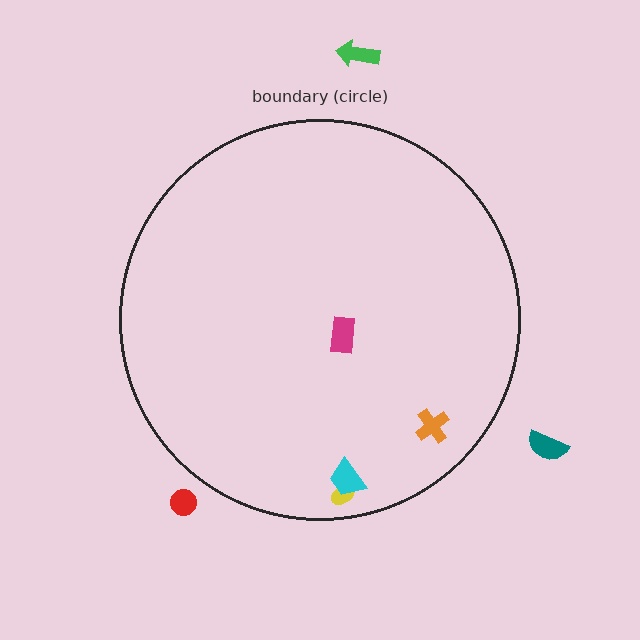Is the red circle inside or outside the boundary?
Outside.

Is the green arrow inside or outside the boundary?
Outside.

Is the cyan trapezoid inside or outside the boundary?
Inside.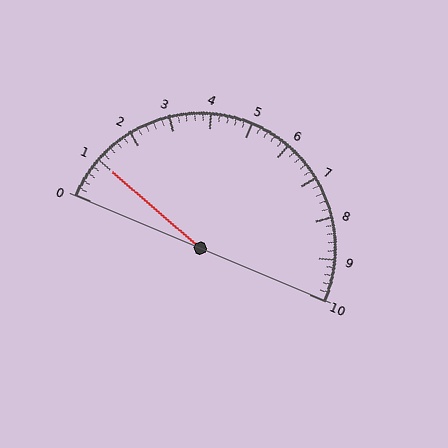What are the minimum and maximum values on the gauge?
The gauge ranges from 0 to 10.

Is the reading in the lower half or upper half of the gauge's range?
The reading is in the lower half of the range (0 to 10).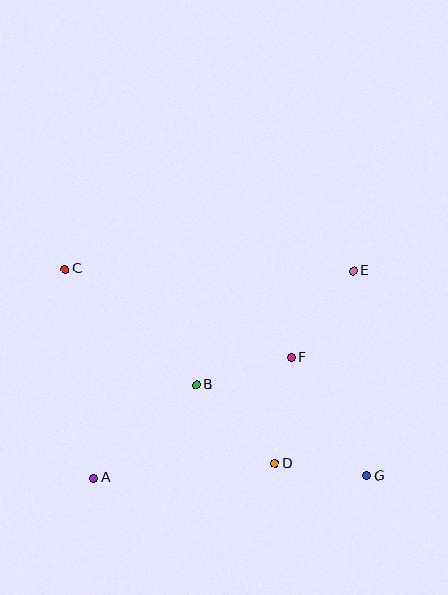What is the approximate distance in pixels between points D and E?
The distance between D and E is approximately 208 pixels.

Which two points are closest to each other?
Points D and G are closest to each other.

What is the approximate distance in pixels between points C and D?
The distance between C and D is approximately 286 pixels.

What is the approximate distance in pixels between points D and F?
The distance between D and F is approximately 107 pixels.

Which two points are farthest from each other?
Points C and G are farthest from each other.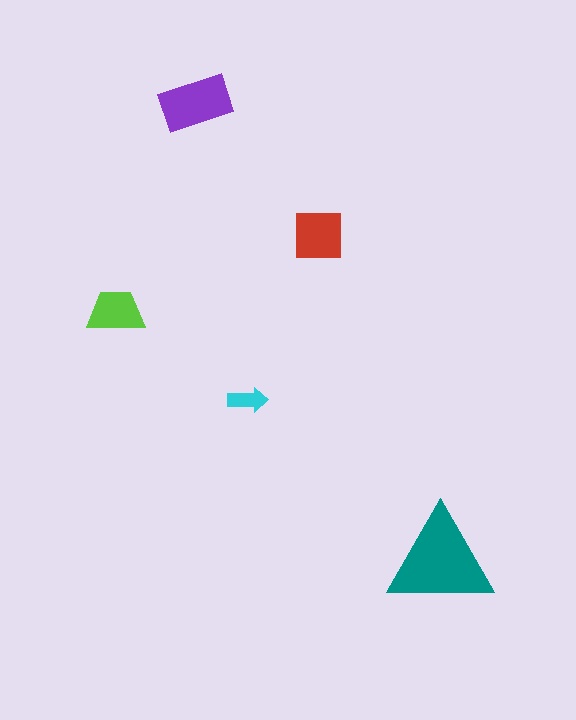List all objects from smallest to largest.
The cyan arrow, the lime trapezoid, the red square, the purple rectangle, the teal triangle.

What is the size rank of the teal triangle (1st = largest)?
1st.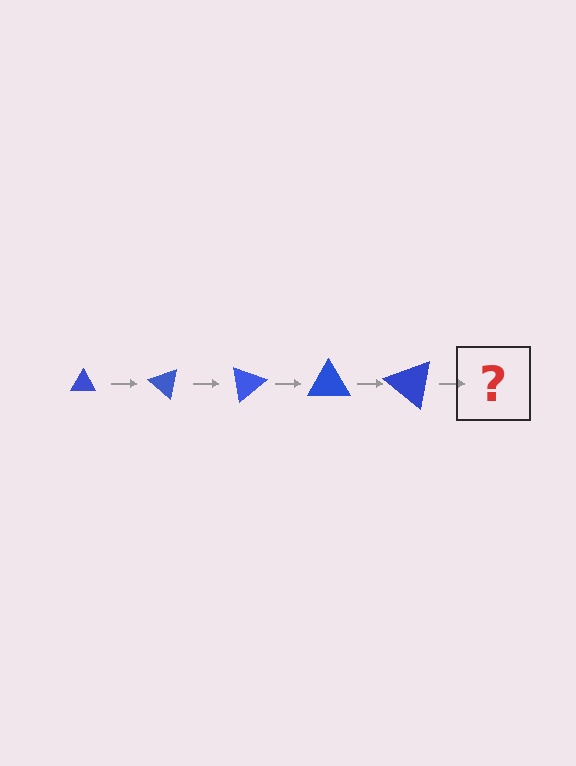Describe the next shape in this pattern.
It should be a triangle, larger than the previous one and rotated 200 degrees from the start.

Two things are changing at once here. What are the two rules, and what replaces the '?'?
The two rules are that the triangle grows larger each step and it rotates 40 degrees each step. The '?' should be a triangle, larger than the previous one and rotated 200 degrees from the start.